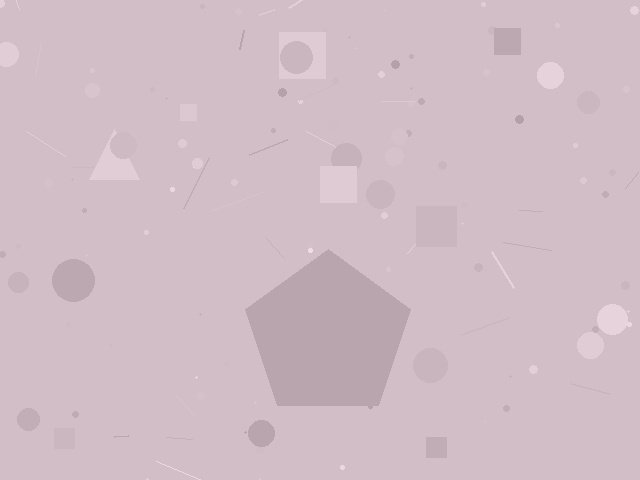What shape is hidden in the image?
A pentagon is hidden in the image.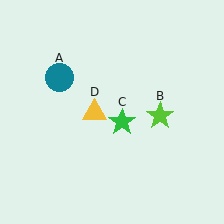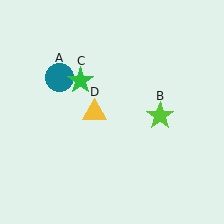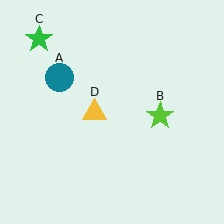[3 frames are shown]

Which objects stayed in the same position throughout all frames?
Teal circle (object A) and lime star (object B) and yellow triangle (object D) remained stationary.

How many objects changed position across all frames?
1 object changed position: green star (object C).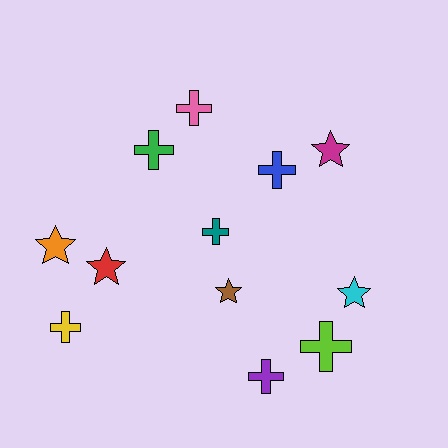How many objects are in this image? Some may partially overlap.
There are 12 objects.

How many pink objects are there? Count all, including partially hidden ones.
There is 1 pink object.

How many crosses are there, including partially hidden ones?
There are 7 crosses.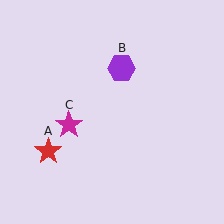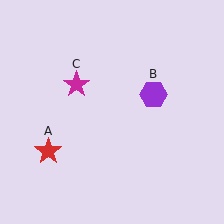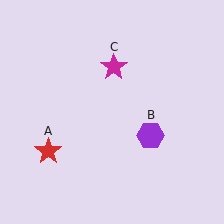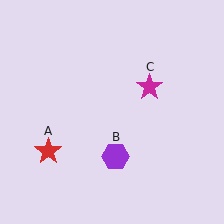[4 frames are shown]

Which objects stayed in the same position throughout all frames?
Red star (object A) remained stationary.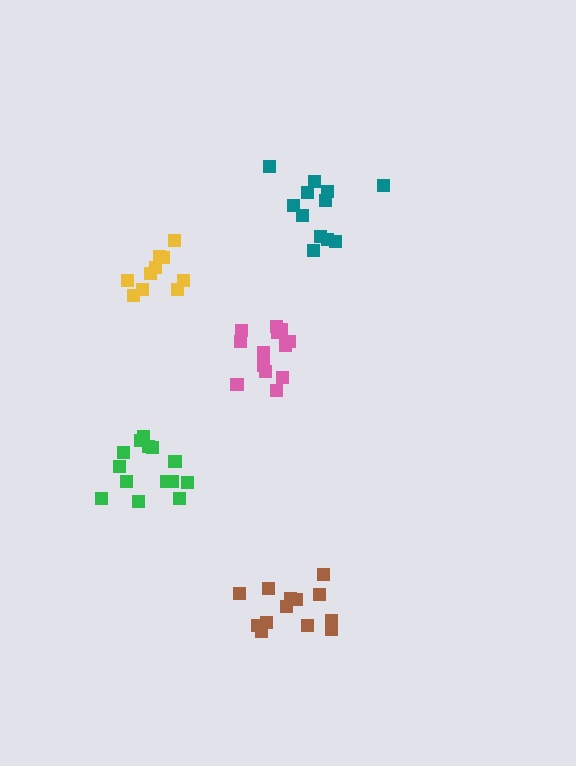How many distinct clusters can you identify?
There are 5 distinct clusters.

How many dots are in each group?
Group 1: 13 dots, Group 2: 13 dots, Group 3: 14 dots, Group 4: 10 dots, Group 5: 12 dots (62 total).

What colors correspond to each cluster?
The clusters are colored: pink, brown, green, yellow, teal.